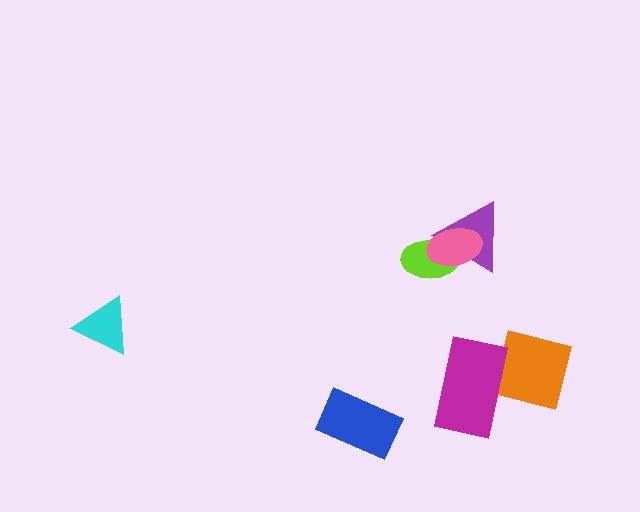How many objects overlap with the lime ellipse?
2 objects overlap with the lime ellipse.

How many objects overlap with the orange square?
1 object overlaps with the orange square.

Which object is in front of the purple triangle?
The pink ellipse is in front of the purple triangle.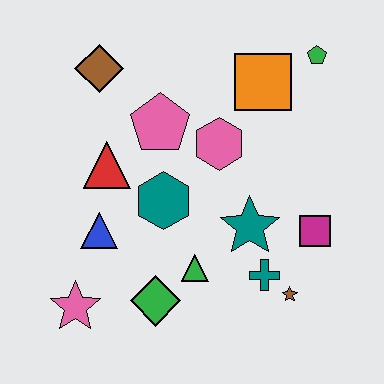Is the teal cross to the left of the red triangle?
No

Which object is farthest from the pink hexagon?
The pink star is farthest from the pink hexagon.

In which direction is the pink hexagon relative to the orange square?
The pink hexagon is below the orange square.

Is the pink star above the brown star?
No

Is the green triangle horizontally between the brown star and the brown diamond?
Yes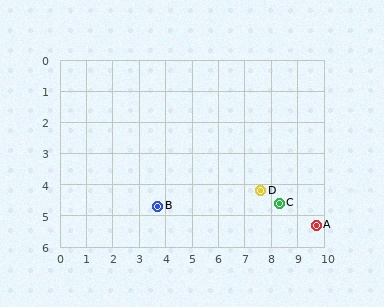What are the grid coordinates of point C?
Point C is at approximately (8.3, 4.6).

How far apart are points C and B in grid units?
Points C and B are about 4.6 grid units apart.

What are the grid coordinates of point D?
Point D is at approximately (7.6, 4.2).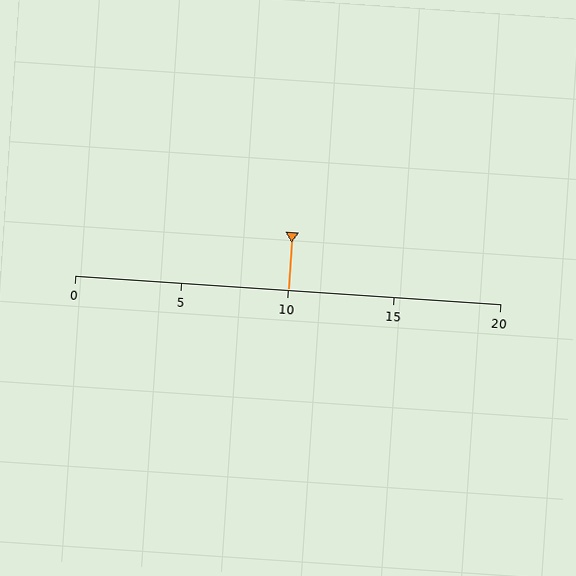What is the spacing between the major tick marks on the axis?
The major ticks are spaced 5 apart.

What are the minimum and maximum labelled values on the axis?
The axis runs from 0 to 20.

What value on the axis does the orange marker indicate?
The marker indicates approximately 10.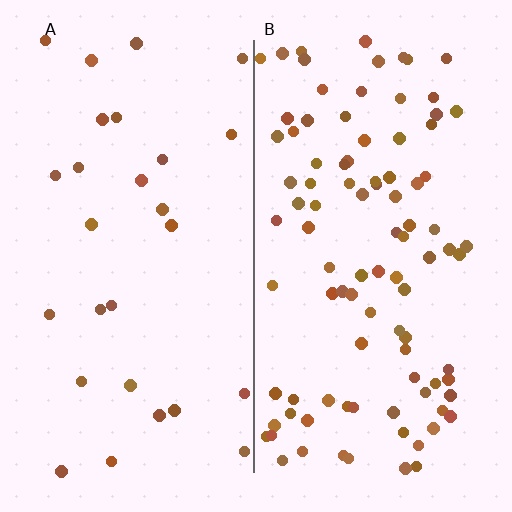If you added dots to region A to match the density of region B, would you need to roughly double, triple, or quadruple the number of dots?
Approximately quadruple.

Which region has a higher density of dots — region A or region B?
B (the right).